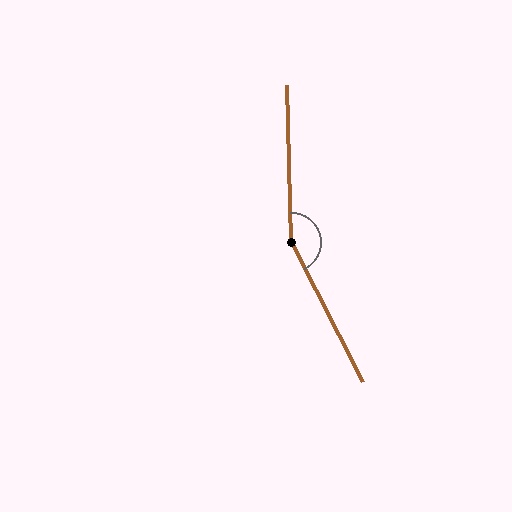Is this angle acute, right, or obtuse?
It is obtuse.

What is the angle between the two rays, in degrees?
Approximately 154 degrees.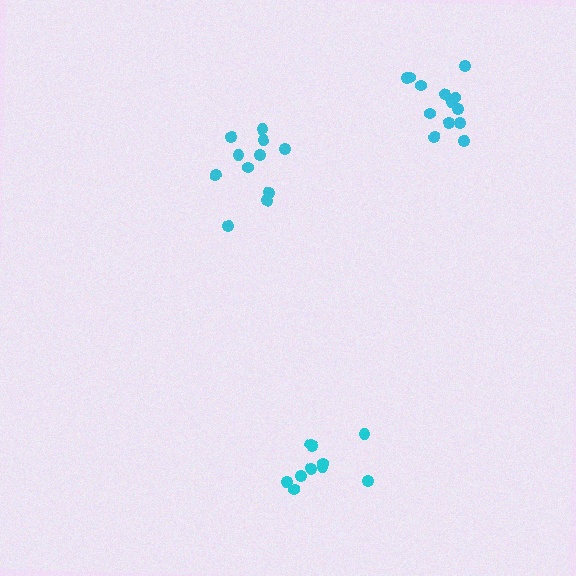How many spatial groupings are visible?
There are 3 spatial groupings.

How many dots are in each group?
Group 1: 11 dots, Group 2: 10 dots, Group 3: 13 dots (34 total).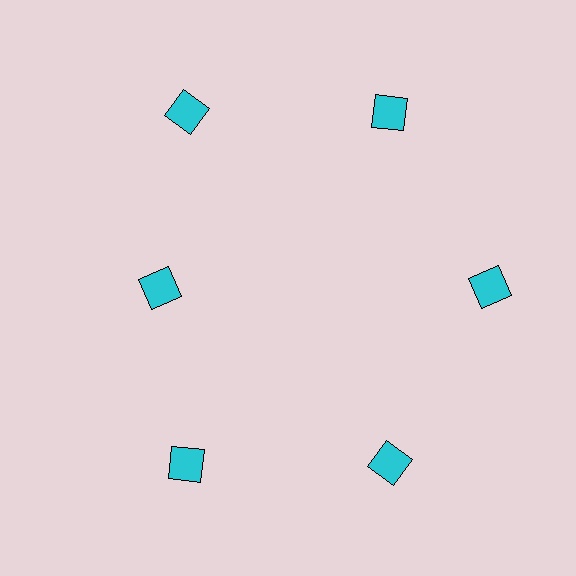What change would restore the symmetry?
The symmetry would be restored by moving it outward, back onto the ring so that all 6 squares sit at equal angles and equal distance from the center.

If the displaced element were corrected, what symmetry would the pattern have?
It would have 6-fold rotational symmetry — the pattern would map onto itself every 60 degrees.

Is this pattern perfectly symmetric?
No. The 6 cyan squares are arranged in a ring, but one element near the 9 o'clock position is pulled inward toward the center, breaking the 6-fold rotational symmetry.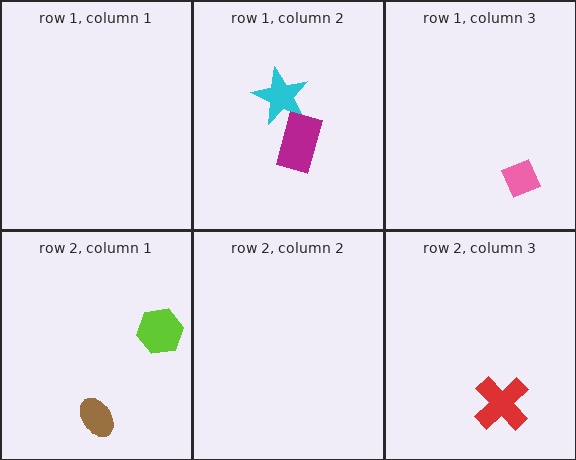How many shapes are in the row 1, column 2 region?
2.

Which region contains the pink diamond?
The row 1, column 3 region.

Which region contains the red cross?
The row 2, column 3 region.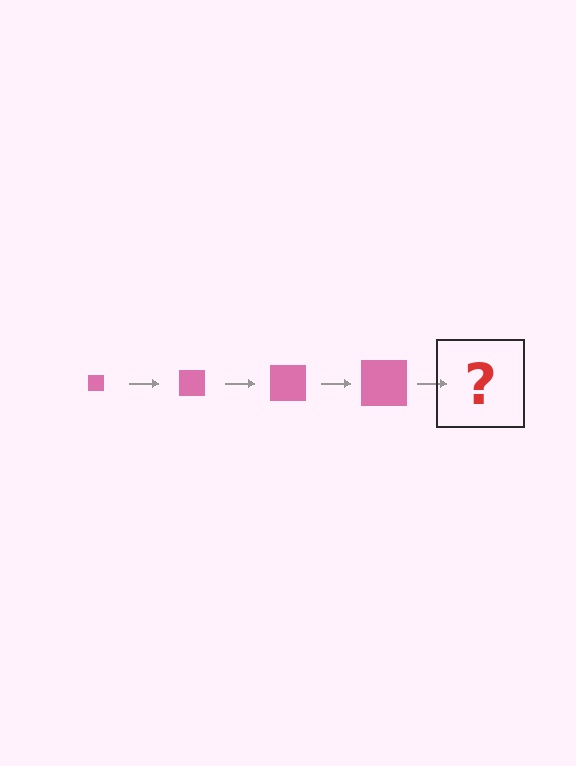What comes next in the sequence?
The next element should be a pink square, larger than the previous one.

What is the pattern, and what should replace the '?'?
The pattern is that the square gets progressively larger each step. The '?' should be a pink square, larger than the previous one.